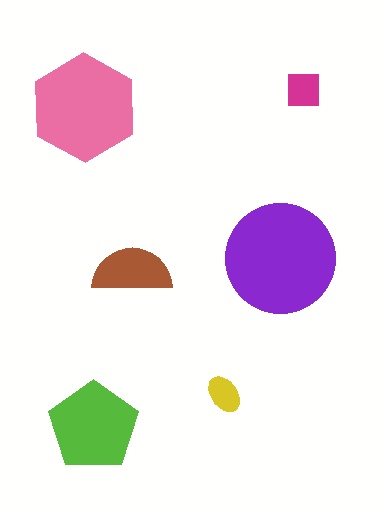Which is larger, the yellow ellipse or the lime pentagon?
The lime pentagon.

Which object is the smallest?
The yellow ellipse.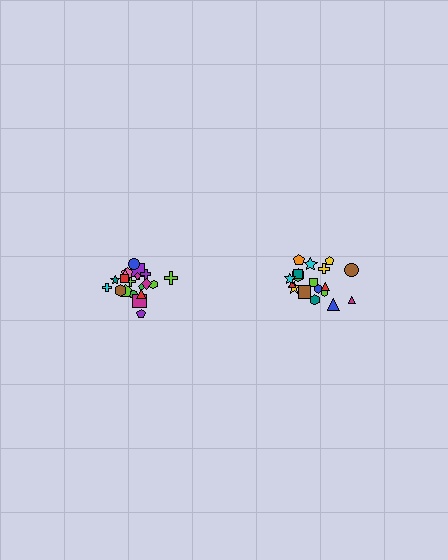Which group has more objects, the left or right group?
The left group.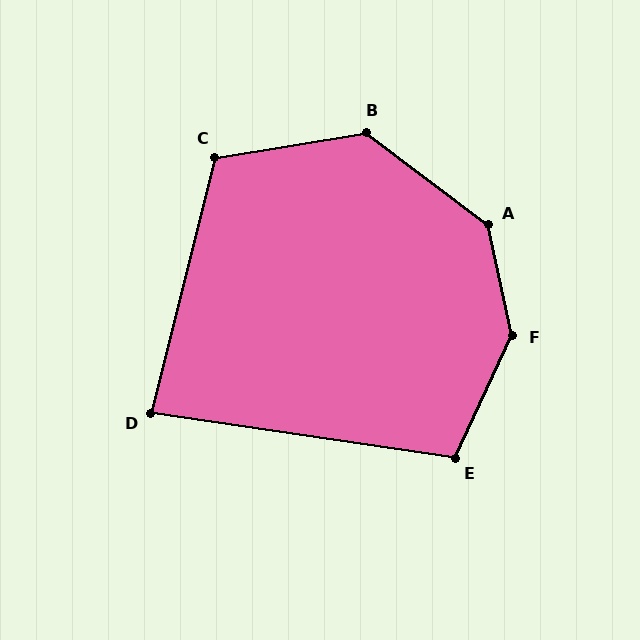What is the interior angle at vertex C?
Approximately 114 degrees (obtuse).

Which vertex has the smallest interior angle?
D, at approximately 84 degrees.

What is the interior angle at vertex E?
Approximately 107 degrees (obtuse).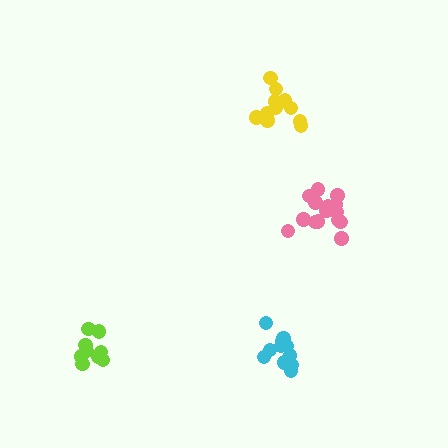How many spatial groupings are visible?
There are 4 spatial groupings.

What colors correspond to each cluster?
The clusters are colored: lime, pink, cyan, yellow.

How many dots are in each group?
Group 1: 9 dots, Group 2: 15 dots, Group 3: 11 dots, Group 4: 11 dots (46 total).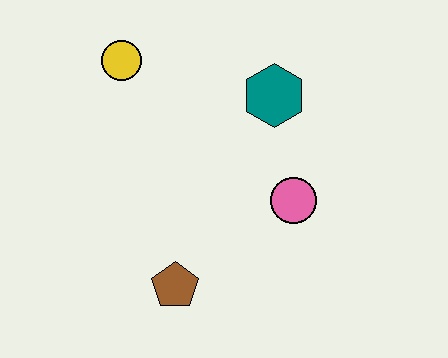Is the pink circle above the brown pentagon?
Yes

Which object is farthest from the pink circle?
The yellow circle is farthest from the pink circle.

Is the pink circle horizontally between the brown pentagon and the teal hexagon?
No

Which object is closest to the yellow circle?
The teal hexagon is closest to the yellow circle.